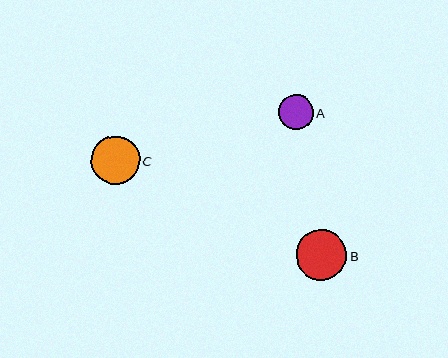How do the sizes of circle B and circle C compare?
Circle B and circle C are approximately the same size.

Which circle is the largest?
Circle B is the largest with a size of approximately 51 pixels.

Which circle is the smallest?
Circle A is the smallest with a size of approximately 35 pixels.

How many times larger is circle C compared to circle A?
Circle C is approximately 1.4 times the size of circle A.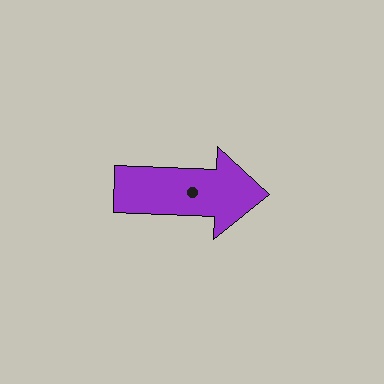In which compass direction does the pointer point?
East.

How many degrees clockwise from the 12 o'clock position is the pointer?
Approximately 92 degrees.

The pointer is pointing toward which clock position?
Roughly 3 o'clock.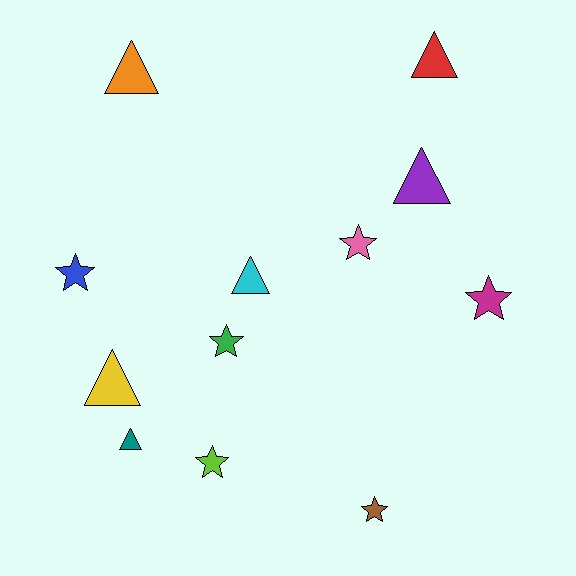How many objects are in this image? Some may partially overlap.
There are 12 objects.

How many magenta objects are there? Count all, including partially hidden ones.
There is 1 magenta object.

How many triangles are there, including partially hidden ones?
There are 6 triangles.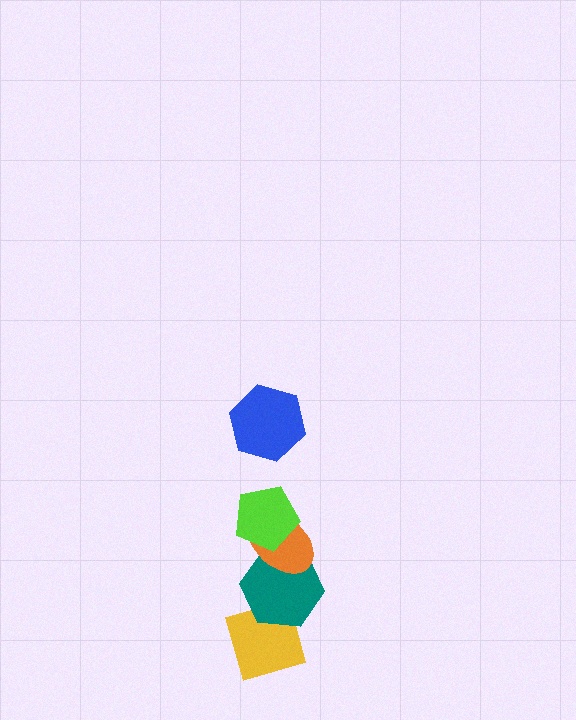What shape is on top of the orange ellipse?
The lime pentagon is on top of the orange ellipse.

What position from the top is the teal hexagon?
The teal hexagon is 4th from the top.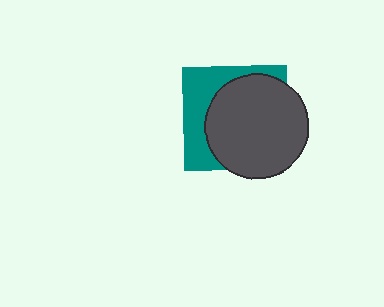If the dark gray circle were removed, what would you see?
You would see the complete teal square.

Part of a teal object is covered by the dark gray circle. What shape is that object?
It is a square.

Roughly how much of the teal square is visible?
A small part of it is visible (roughly 35%).